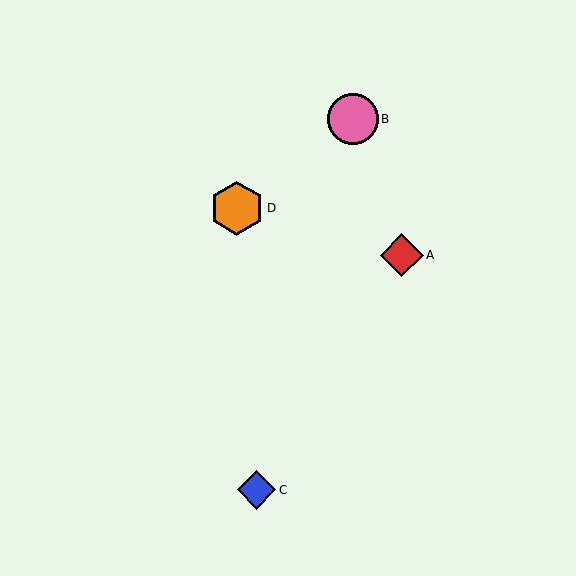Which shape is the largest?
The orange hexagon (labeled D) is the largest.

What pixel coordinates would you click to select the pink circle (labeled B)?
Click at (353, 119) to select the pink circle B.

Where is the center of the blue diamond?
The center of the blue diamond is at (256, 490).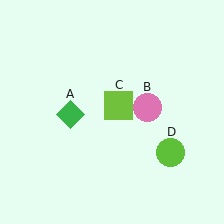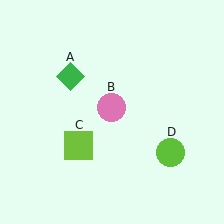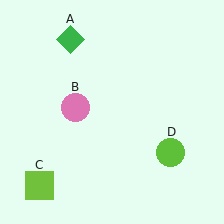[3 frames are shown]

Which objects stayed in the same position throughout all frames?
Lime circle (object D) remained stationary.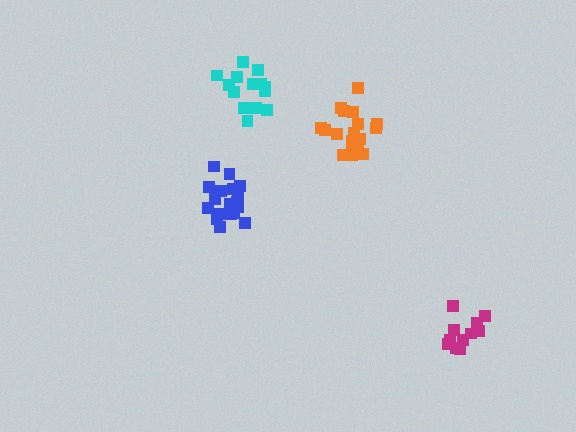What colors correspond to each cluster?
The clusters are colored: blue, orange, magenta, cyan.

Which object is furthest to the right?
The magenta cluster is rightmost.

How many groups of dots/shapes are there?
There are 4 groups.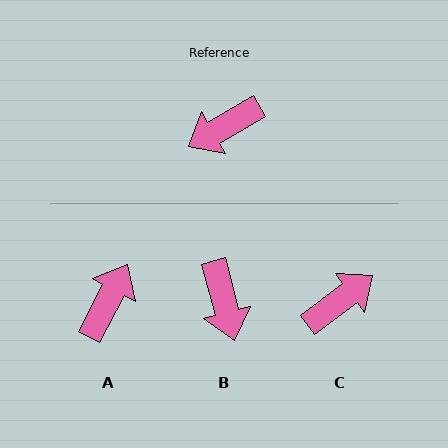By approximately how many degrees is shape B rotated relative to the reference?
Approximately 75 degrees counter-clockwise.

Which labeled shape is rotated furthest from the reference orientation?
C, about 173 degrees away.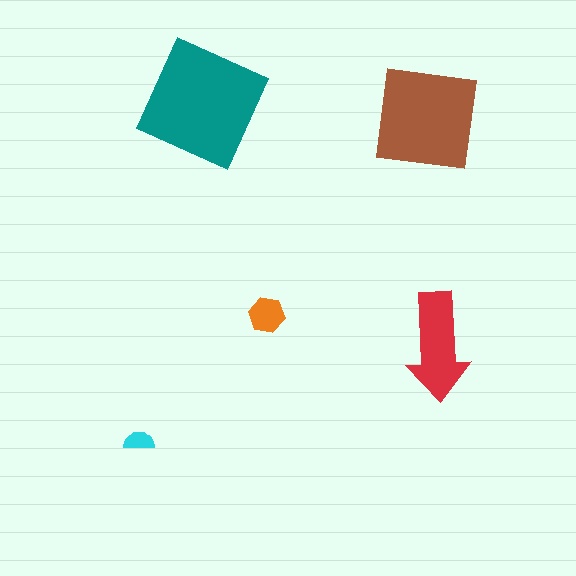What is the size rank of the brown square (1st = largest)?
2nd.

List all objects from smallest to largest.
The cyan semicircle, the orange hexagon, the red arrow, the brown square, the teal square.